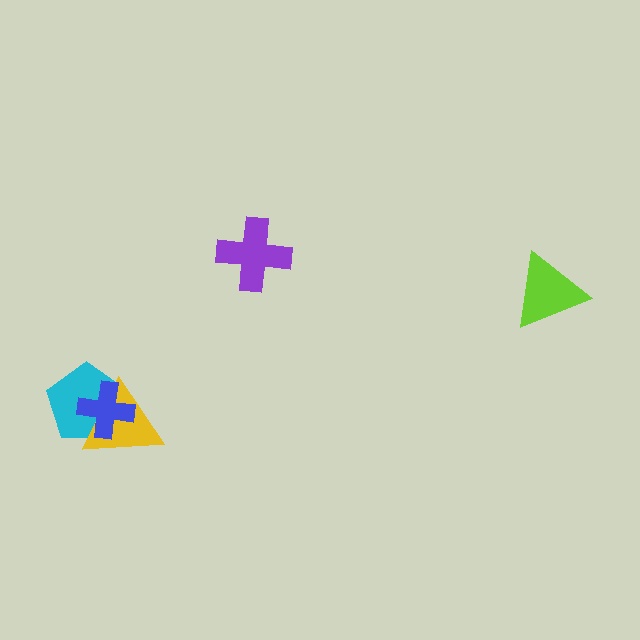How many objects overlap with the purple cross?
0 objects overlap with the purple cross.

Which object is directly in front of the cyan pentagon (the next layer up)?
The yellow triangle is directly in front of the cyan pentagon.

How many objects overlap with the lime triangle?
0 objects overlap with the lime triangle.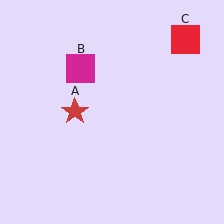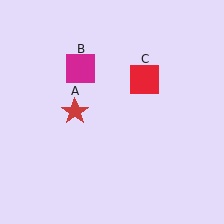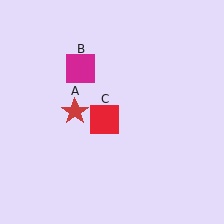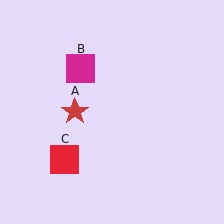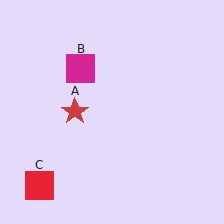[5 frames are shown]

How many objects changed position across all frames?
1 object changed position: red square (object C).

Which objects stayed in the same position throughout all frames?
Red star (object A) and magenta square (object B) remained stationary.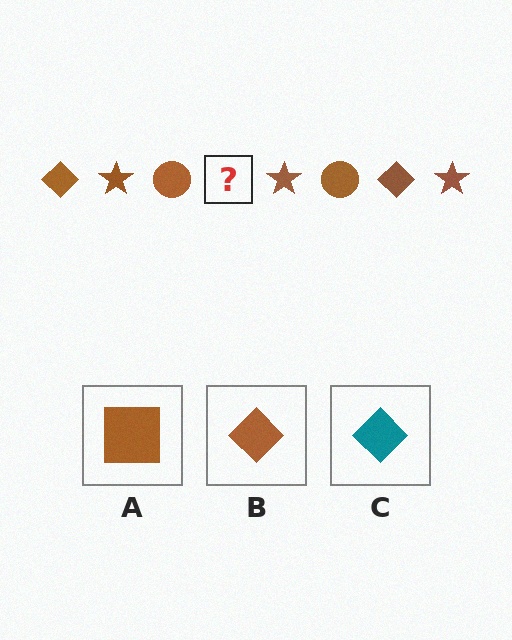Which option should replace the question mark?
Option B.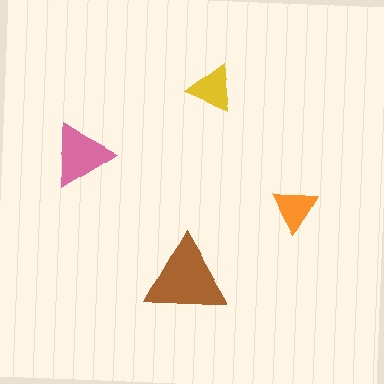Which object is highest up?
The yellow triangle is topmost.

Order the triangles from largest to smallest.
the brown one, the pink one, the yellow one, the orange one.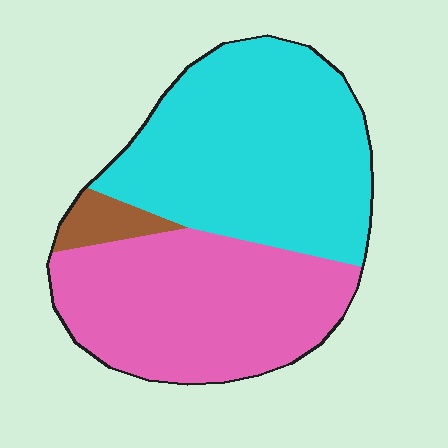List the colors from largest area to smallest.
From largest to smallest: cyan, pink, brown.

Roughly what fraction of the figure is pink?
Pink takes up about two fifths (2/5) of the figure.